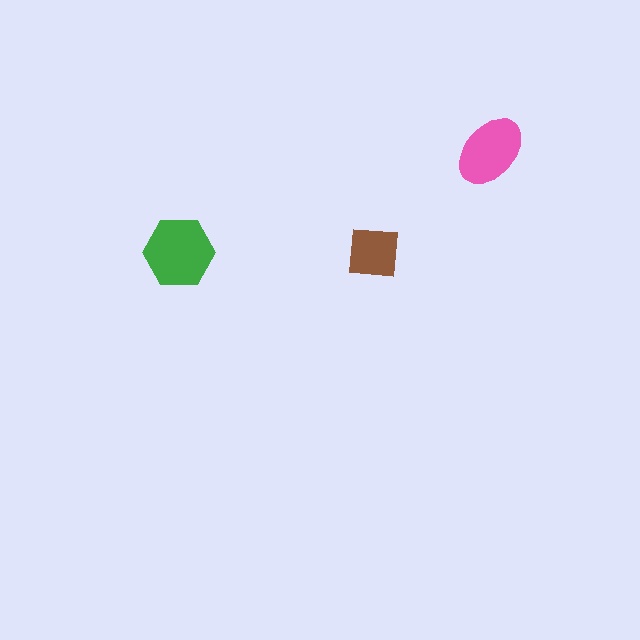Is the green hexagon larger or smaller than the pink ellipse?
Larger.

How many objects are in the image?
There are 3 objects in the image.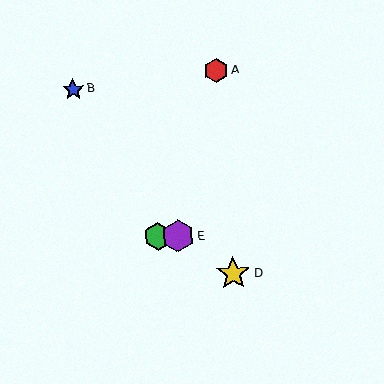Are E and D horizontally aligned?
No, E is at y≈236 and D is at y≈273.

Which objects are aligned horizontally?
Objects C, E are aligned horizontally.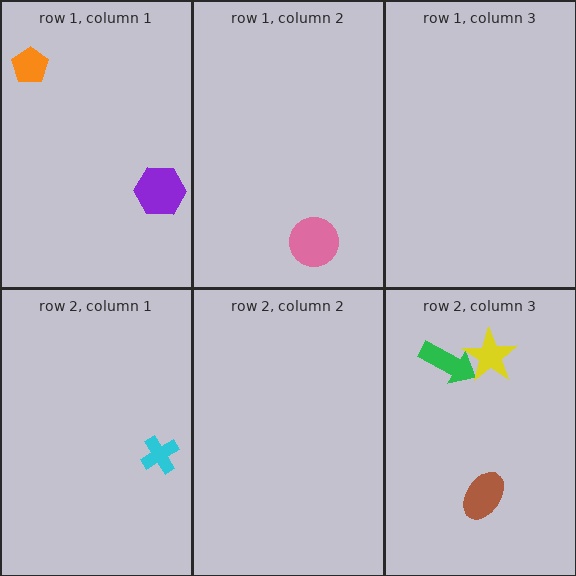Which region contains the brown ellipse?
The row 2, column 3 region.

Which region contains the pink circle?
The row 1, column 2 region.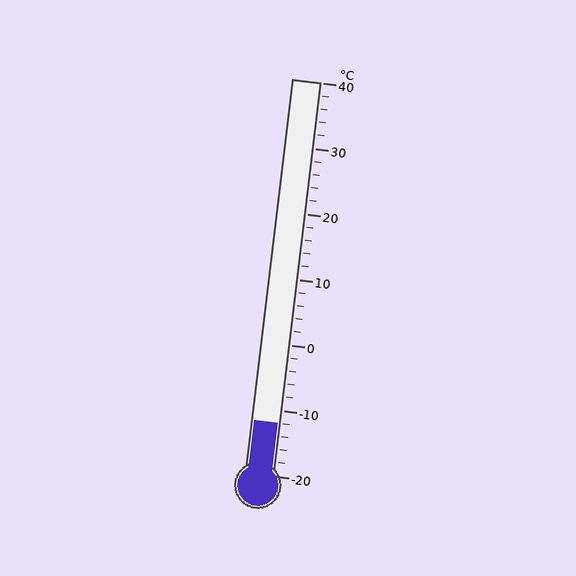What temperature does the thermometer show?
The thermometer shows approximately -12°C.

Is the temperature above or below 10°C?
The temperature is below 10°C.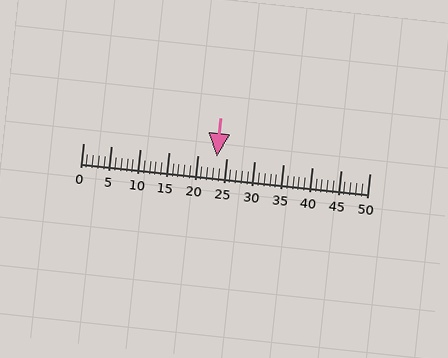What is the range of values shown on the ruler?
The ruler shows values from 0 to 50.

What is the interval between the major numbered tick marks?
The major tick marks are spaced 5 units apart.